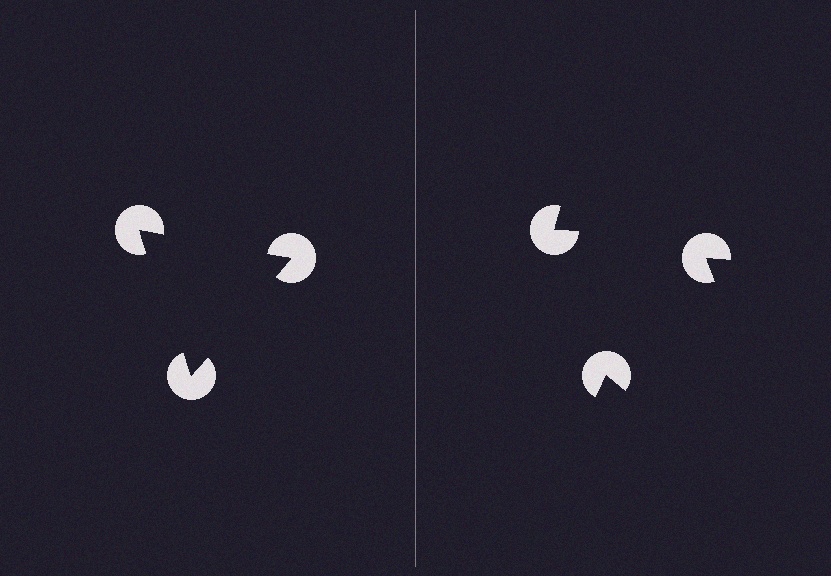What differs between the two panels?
The pac-man discs are positioned identically on both sides; only the wedge orientations differ. On the left they align to a triangle; on the right they are misaligned.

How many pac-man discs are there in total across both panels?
6 — 3 on each side.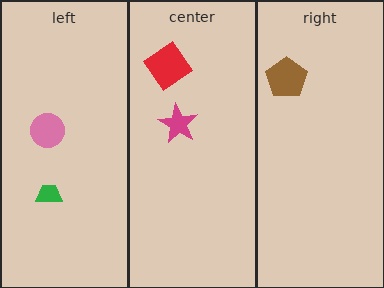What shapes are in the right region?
The brown pentagon.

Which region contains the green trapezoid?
The left region.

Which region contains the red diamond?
The center region.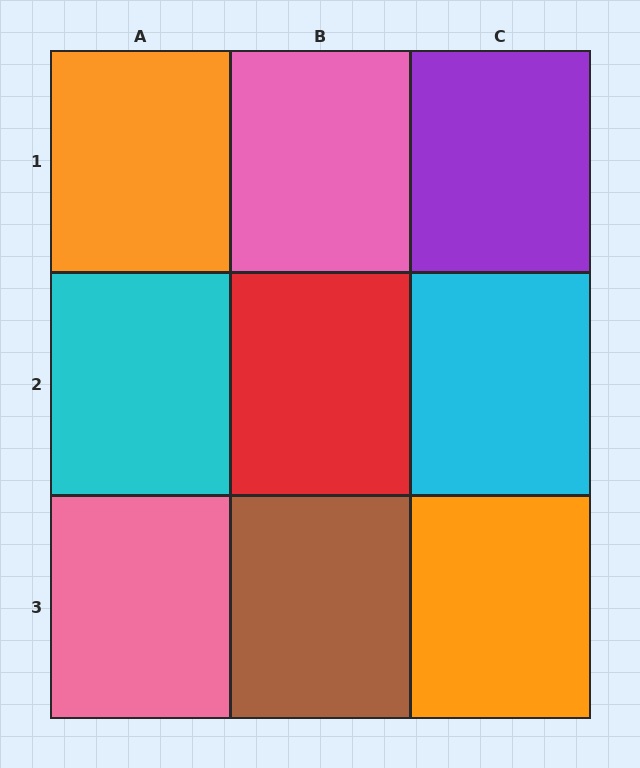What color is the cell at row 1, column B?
Pink.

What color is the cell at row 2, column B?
Red.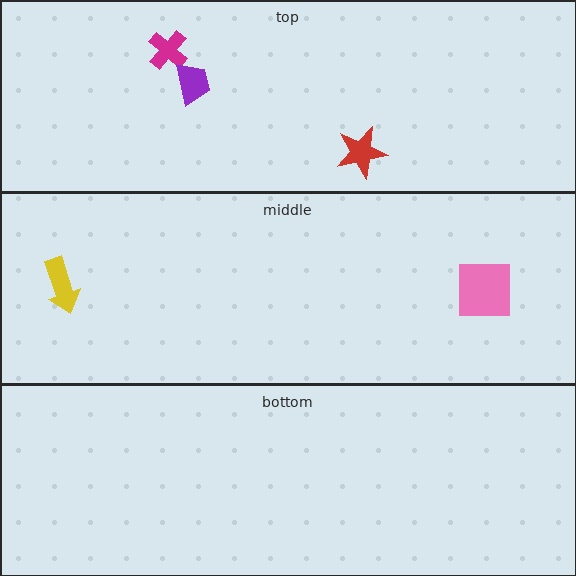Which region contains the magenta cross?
The top region.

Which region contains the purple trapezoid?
The top region.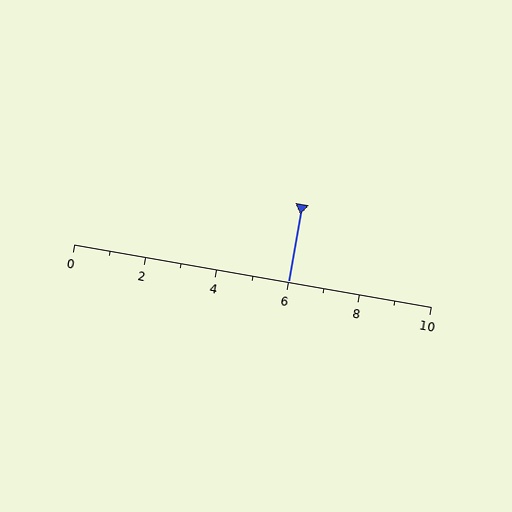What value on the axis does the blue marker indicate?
The marker indicates approximately 6.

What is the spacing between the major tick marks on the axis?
The major ticks are spaced 2 apart.